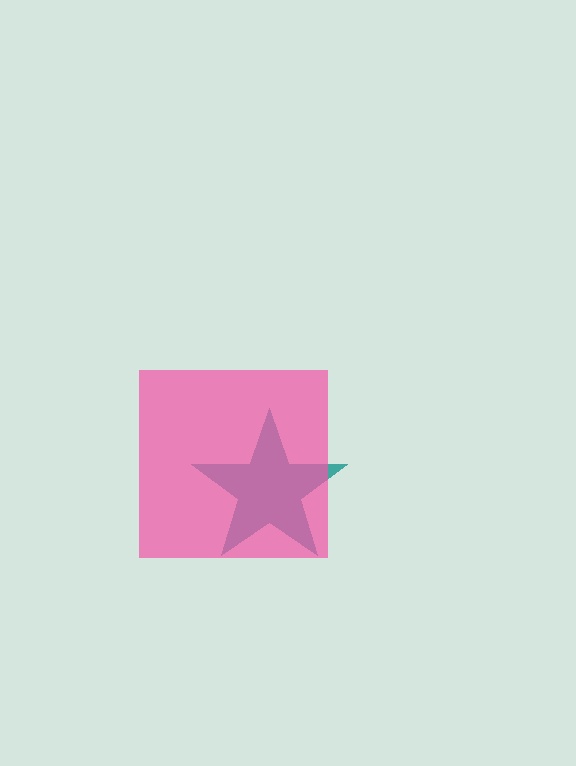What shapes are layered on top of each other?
The layered shapes are: a teal star, a pink square.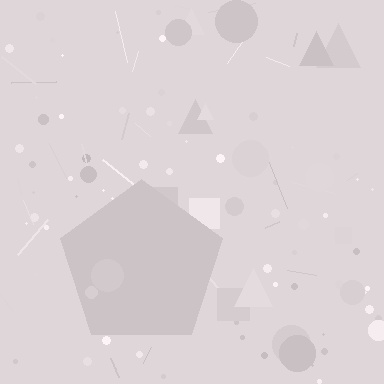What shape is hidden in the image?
A pentagon is hidden in the image.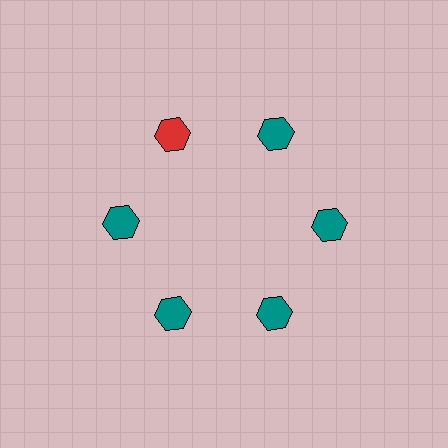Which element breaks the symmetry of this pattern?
The red hexagon at roughly the 11 o'clock position breaks the symmetry. All other shapes are teal hexagons.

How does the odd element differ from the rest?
It has a different color: red instead of teal.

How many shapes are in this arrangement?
There are 6 shapes arranged in a ring pattern.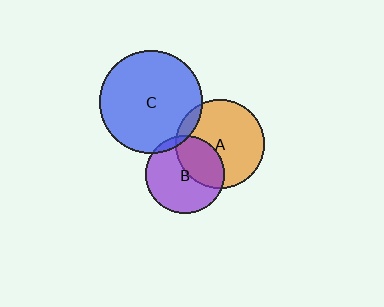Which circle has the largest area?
Circle C (blue).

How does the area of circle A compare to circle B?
Approximately 1.3 times.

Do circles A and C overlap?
Yes.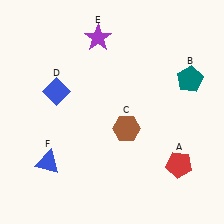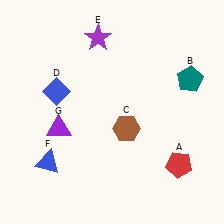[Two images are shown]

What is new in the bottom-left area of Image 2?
A purple triangle (G) was added in the bottom-left area of Image 2.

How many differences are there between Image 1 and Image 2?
There is 1 difference between the two images.